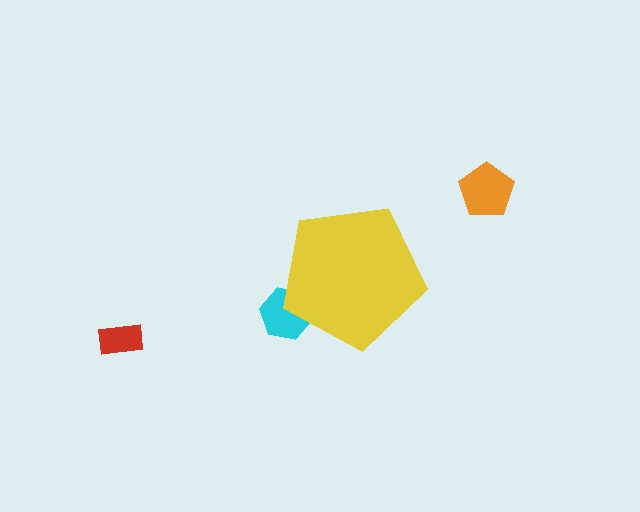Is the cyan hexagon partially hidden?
Yes, the cyan hexagon is partially hidden behind the yellow pentagon.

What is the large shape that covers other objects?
A yellow pentagon.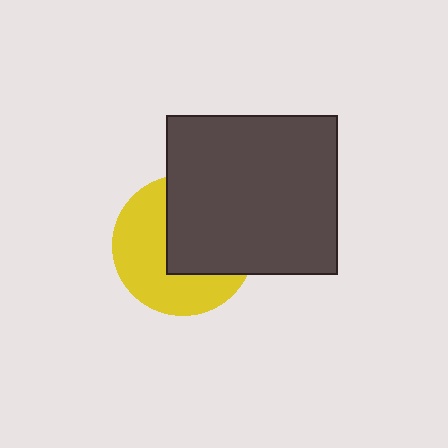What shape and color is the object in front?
The object in front is a dark gray rectangle.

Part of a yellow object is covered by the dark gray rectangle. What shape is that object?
It is a circle.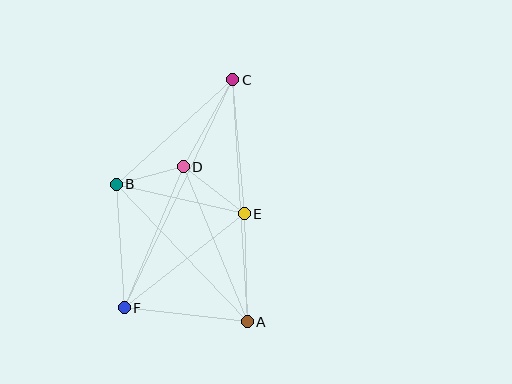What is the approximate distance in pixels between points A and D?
The distance between A and D is approximately 168 pixels.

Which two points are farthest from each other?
Points C and F are farthest from each other.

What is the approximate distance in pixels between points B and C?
The distance between B and C is approximately 156 pixels.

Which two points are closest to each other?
Points B and D are closest to each other.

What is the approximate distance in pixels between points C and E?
The distance between C and E is approximately 135 pixels.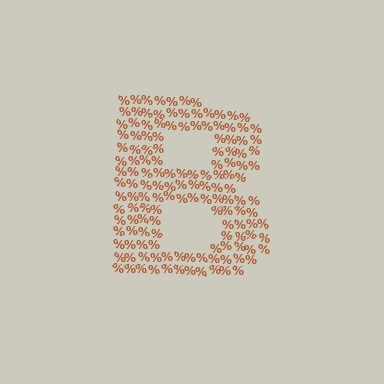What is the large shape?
The large shape is the letter B.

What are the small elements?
The small elements are percent signs.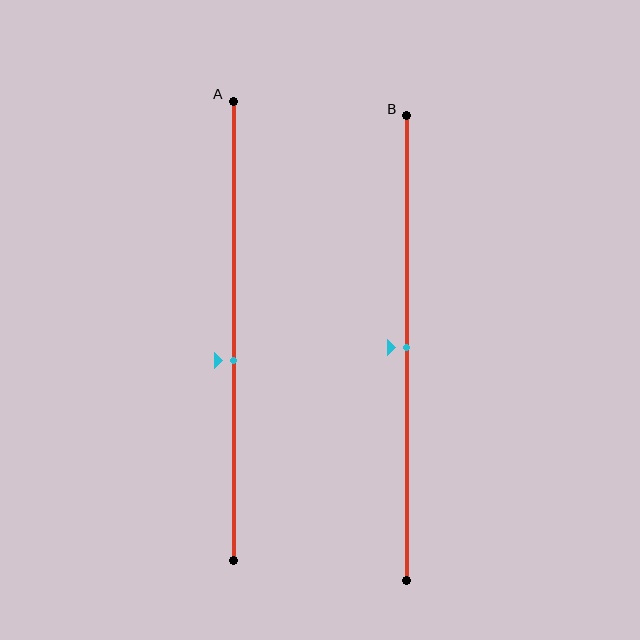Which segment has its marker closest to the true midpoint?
Segment B has its marker closest to the true midpoint.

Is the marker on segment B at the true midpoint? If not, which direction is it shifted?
Yes, the marker on segment B is at the true midpoint.